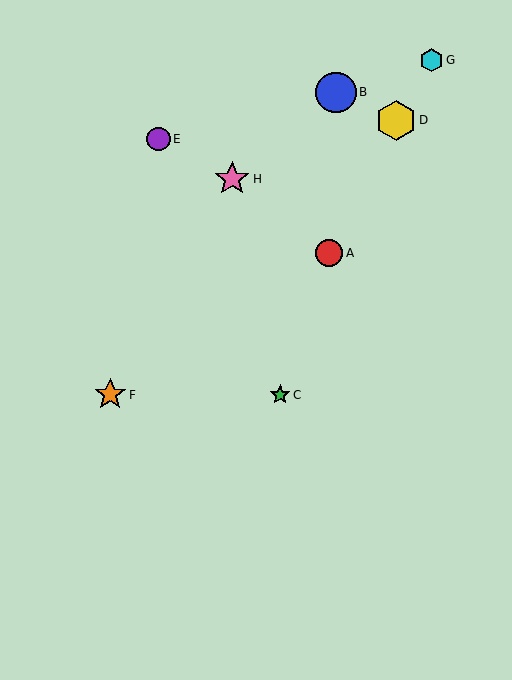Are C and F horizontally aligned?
Yes, both are at y≈395.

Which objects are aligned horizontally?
Objects C, F are aligned horizontally.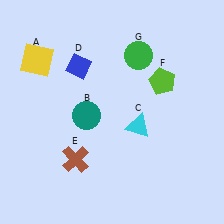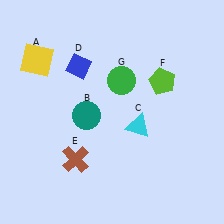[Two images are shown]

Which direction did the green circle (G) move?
The green circle (G) moved down.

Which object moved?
The green circle (G) moved down.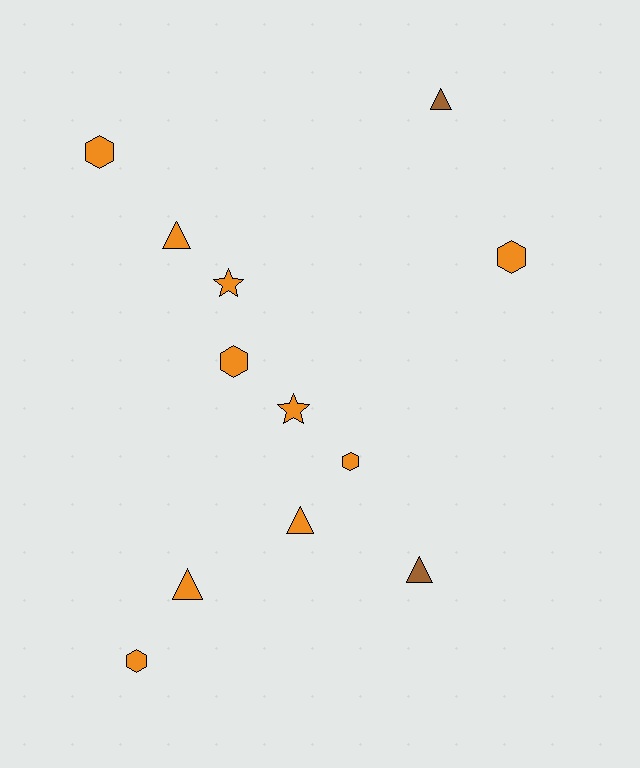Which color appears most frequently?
Orange, with 10 objects.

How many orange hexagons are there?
There are 5 orange hexagons.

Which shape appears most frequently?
Triangle, with 5 objects.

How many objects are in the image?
There are 12 objects.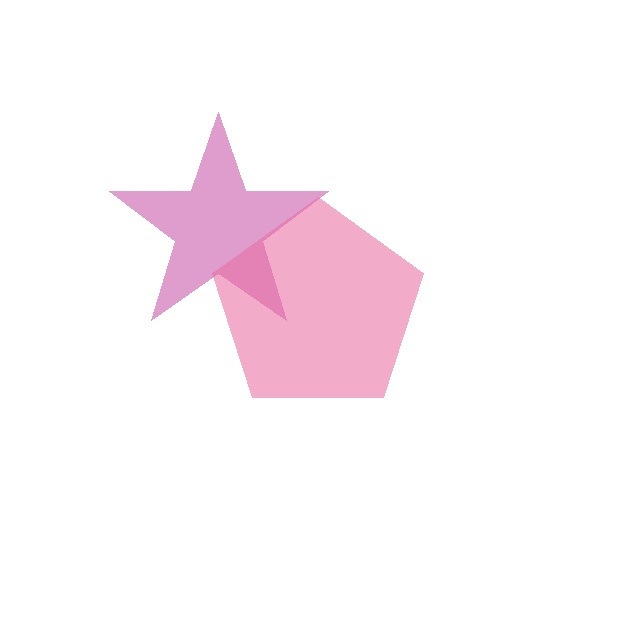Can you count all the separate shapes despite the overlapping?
Yes, there are 2 separate shapes.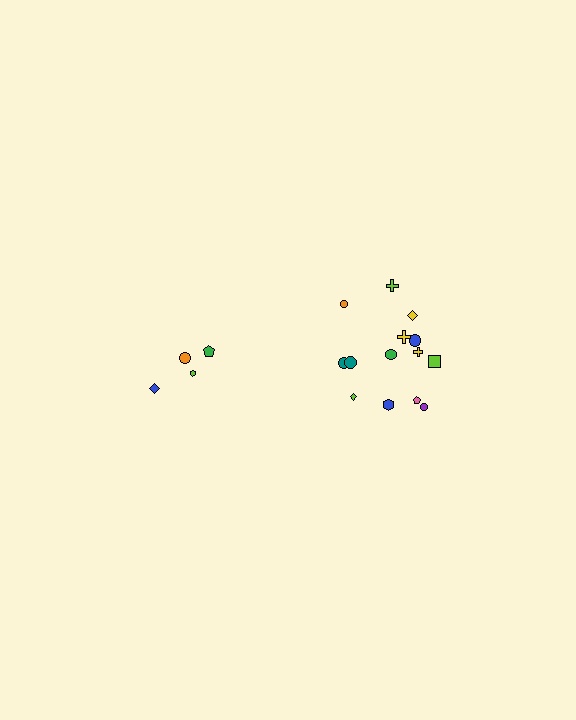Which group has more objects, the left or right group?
The right group.